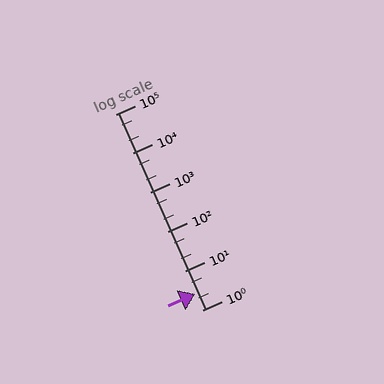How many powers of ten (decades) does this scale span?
The scale spans 5 decades, from 1 to 100000.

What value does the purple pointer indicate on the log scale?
The pointer indicates approximately 2.5.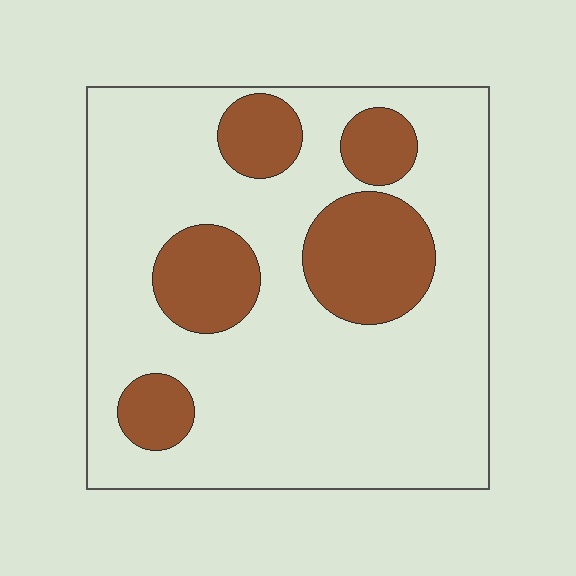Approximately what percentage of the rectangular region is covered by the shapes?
Approximately 25%.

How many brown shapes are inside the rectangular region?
5.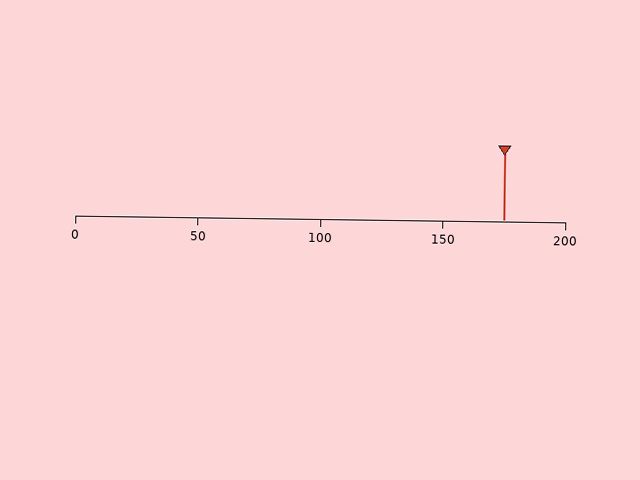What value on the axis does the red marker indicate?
The marker indicates approximately 175.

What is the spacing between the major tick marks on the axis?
The major ticks are spaced 50 apart.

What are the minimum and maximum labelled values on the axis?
The axis runs from 0 to 200.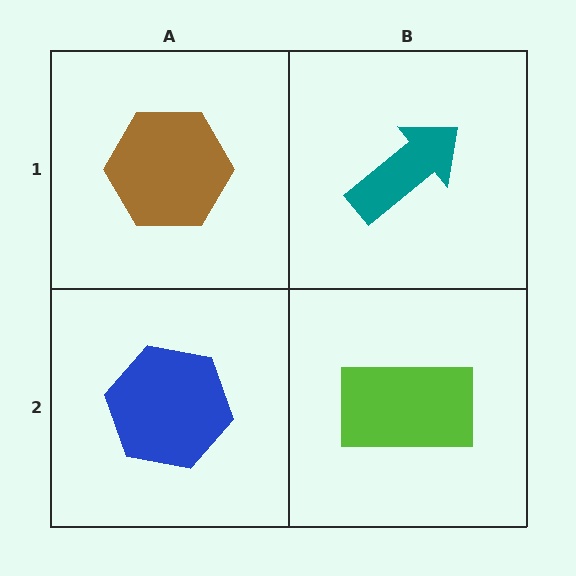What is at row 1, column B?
A teal arrow.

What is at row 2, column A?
A blue hexagon.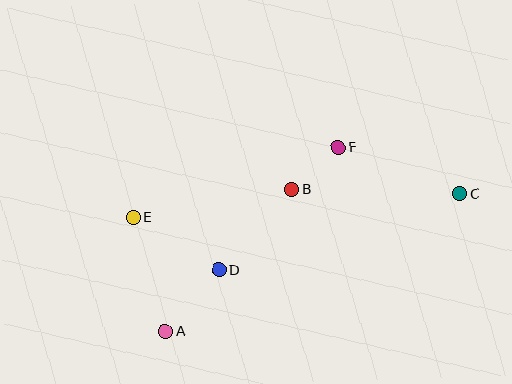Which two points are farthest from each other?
Points C and E are farthest from each other.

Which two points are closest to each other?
Points B and F are closest to each other.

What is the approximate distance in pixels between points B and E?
The distance between B and E is approximately 161 pixels.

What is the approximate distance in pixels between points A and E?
The distance between A and E is approximately 118 pixels.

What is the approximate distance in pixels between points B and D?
The distance between B and D is approximately 108 pixels.